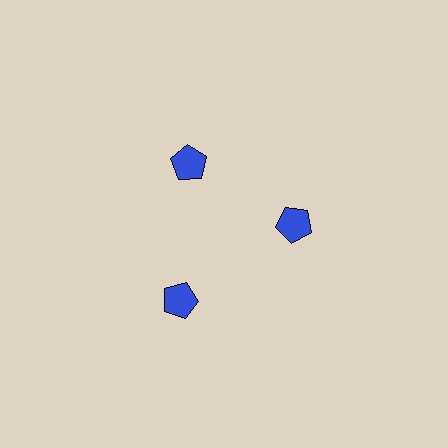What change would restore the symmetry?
The symmetry would be restored by moving it inward, back onto the ring so that all 3 pentagons sit at equal angles and equal distance from the center.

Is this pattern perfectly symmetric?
No. The 3 blue pentagons are arranged in a ring, but one element near the 7 o'clock position is pushed outward from the center, breaking the 3-fold rotational symmetry.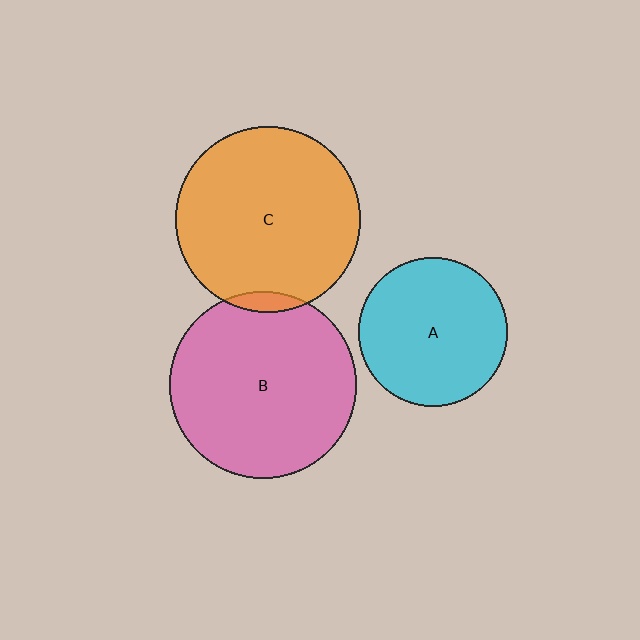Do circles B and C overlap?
Yes.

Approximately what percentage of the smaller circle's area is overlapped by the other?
Approximately 5%.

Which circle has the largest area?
Circle B (pink).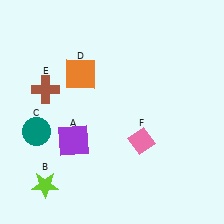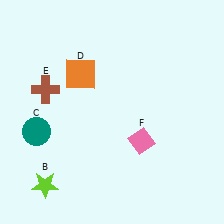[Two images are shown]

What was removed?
The purple square (A) was removed in Image 2.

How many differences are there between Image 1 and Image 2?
There is 1 difference between the two images.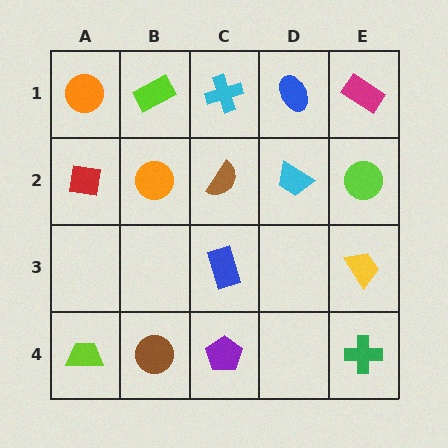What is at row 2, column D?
A cyan trapezoid.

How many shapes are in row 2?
5 shapes.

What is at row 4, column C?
A purple pentagon.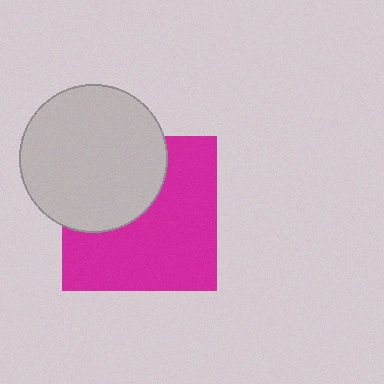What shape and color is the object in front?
The object in front is a light gray circle.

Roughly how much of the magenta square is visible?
About half of it is visible (roughly 63%).